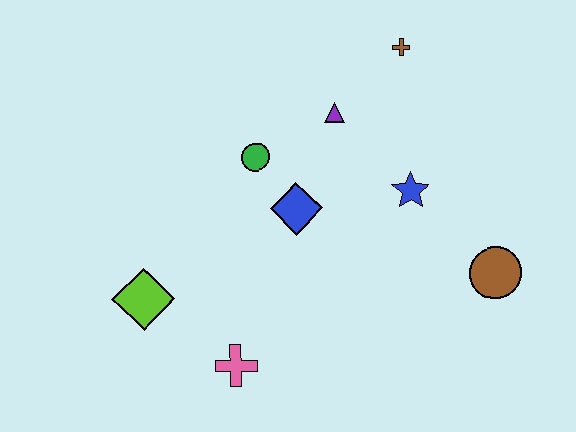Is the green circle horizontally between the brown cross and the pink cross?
Yes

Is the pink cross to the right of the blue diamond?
No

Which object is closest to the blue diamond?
The green circle is closest to the blue diamond.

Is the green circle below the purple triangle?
Yes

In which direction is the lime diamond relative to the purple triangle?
The lime diamond is to the left of the purple triangle.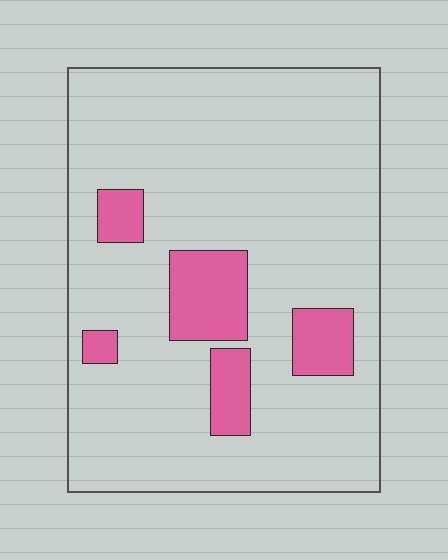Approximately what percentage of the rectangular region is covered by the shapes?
Approximately 15%.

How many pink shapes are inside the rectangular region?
5.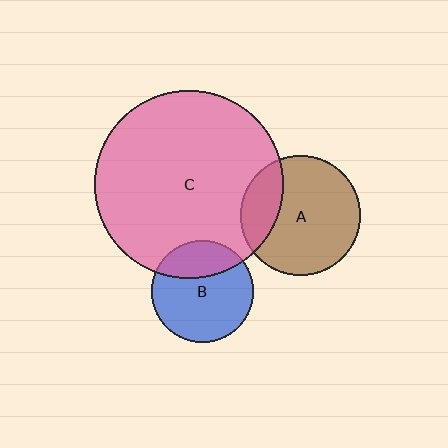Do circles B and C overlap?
Yes.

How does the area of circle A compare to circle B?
Approximately 1.4 times.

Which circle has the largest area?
Circle C (pink).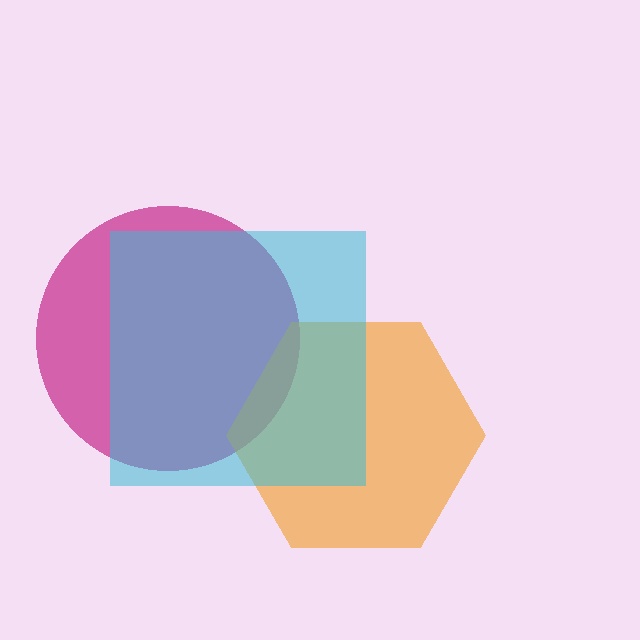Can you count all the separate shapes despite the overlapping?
Yes, there are 3 separate shapes.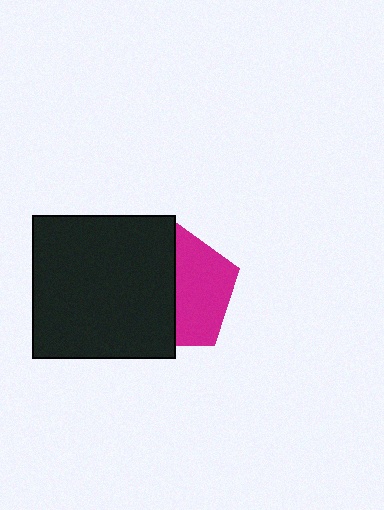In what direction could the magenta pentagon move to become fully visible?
The magenta pentagon could move right. That would shift it out from behind the black square entirely.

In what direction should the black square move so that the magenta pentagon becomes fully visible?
The black square should move left. That is the shortest direction to clear the overlap and leave the magenta pentagon fully visible.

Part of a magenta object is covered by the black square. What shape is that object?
It is a pentagon.